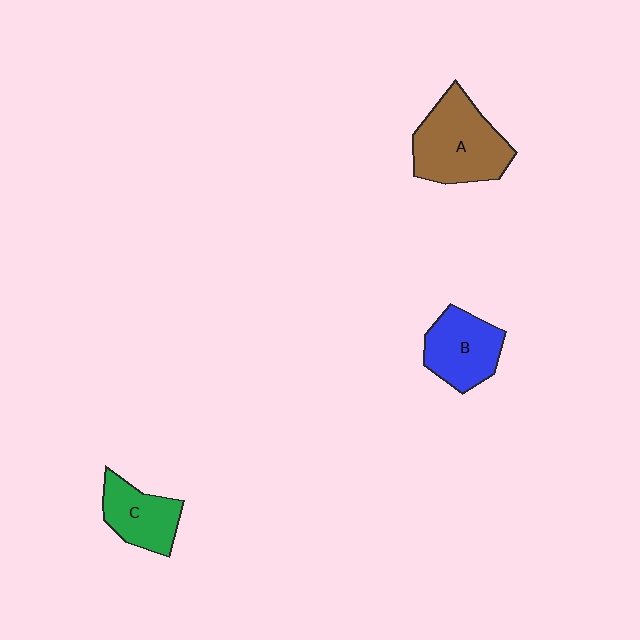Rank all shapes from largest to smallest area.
From largest to smallest: A (brown), B (blue), C (green).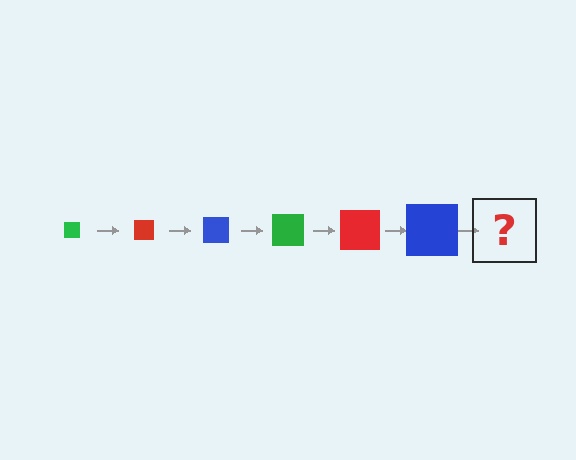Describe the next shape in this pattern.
It should be a green square, larger than the previous one.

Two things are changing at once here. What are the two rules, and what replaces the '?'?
The two rules are that the square grows larger each step and the color cycles through green, red, and blue. The '?' should be a green square, larger than the previous one.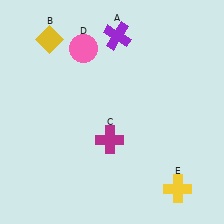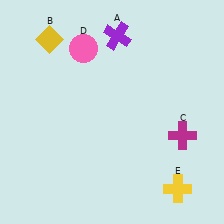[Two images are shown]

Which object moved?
The magenta cross (C) moved right.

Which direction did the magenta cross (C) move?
The magenta cross (C) moved right.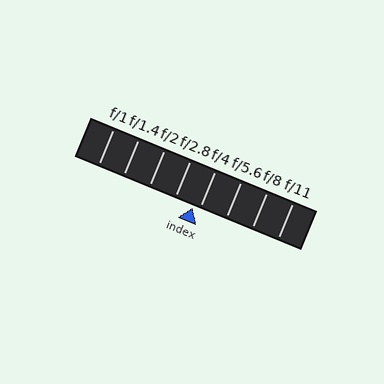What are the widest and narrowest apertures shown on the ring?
The widest aperture shown is f/1 and the narrowest is f/11.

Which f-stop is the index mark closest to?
The index mark is closest to f/4.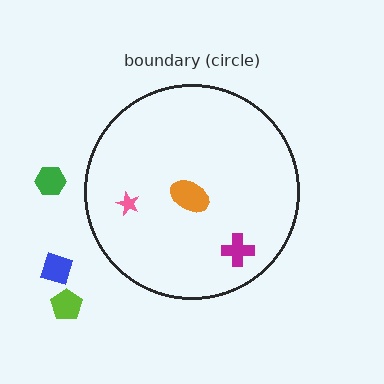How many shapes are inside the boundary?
3 inside, 3 outside.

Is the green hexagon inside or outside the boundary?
Outside.